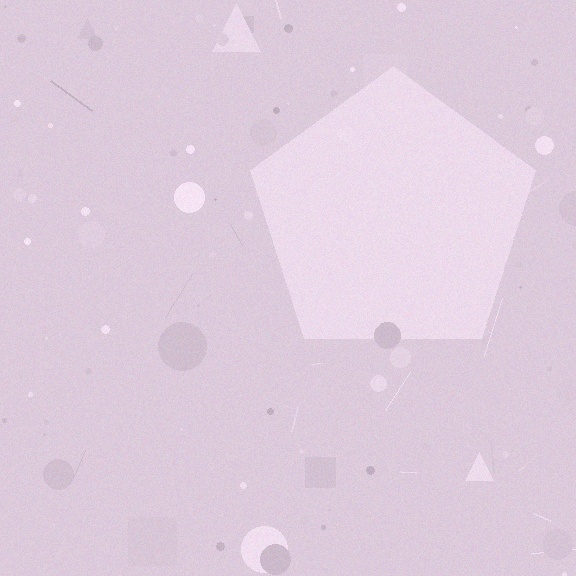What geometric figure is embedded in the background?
A pentagon is embedded in the background.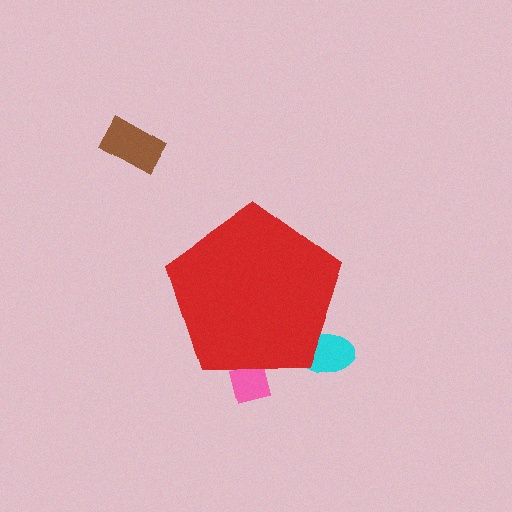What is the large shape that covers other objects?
A red pentagon.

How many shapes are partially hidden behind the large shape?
2 shapes are partially hidden.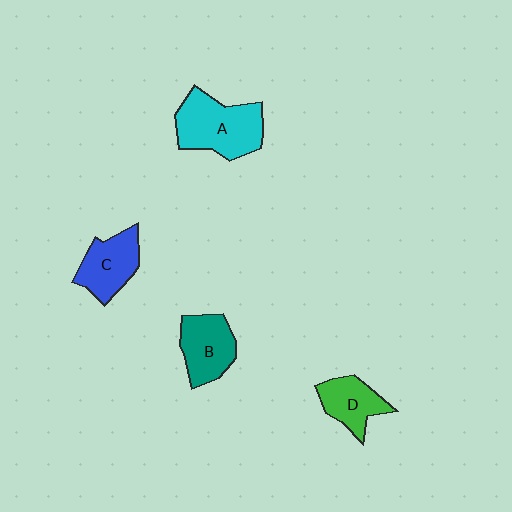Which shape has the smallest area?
Shape D (green).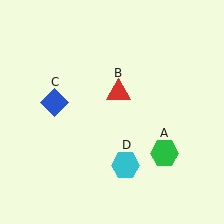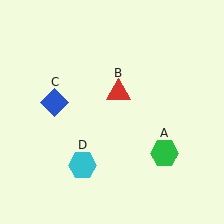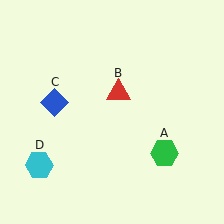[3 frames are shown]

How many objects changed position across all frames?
1 object changed position: cyan hexagon (object D).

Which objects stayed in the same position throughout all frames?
Green hexagon (object A) and red triangle (object B) and blue diamond (object C) remained stationary.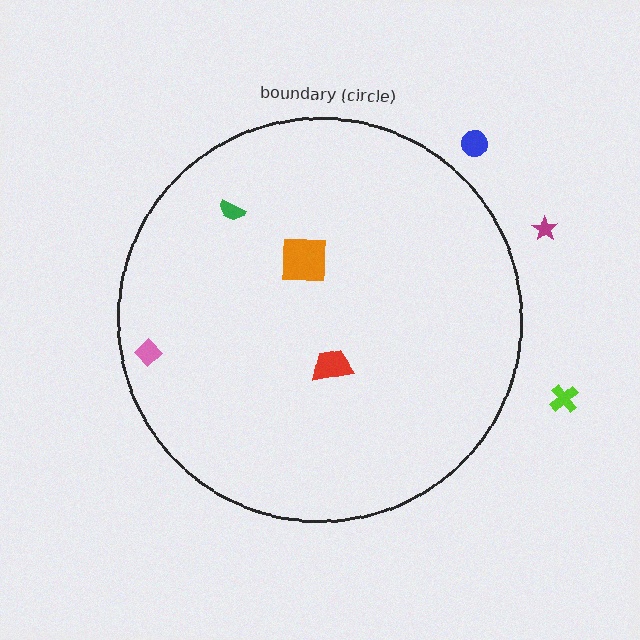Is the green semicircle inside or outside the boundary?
Inside.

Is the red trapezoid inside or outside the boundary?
Inside.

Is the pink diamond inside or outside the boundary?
Inside.